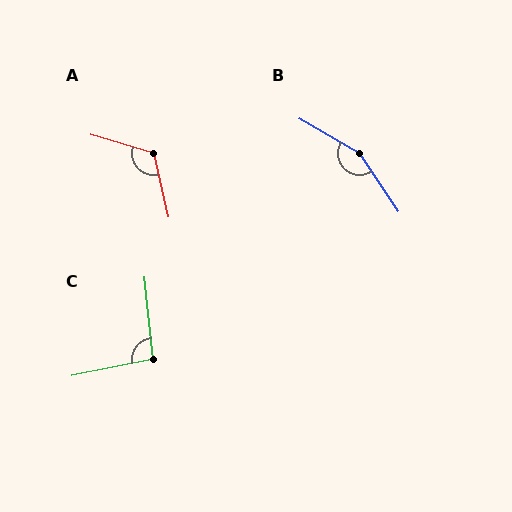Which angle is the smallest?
C, at approximately 96 degrees.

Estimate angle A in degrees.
Approximately 120 degrees.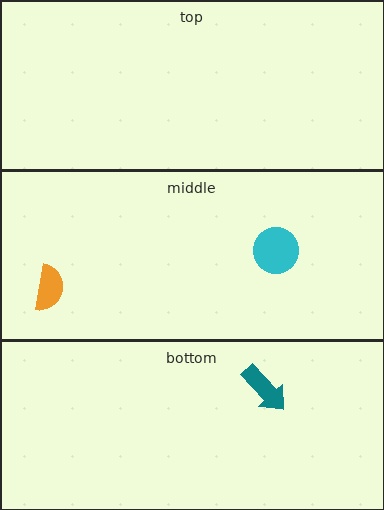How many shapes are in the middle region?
2.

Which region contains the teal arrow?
The bottom region.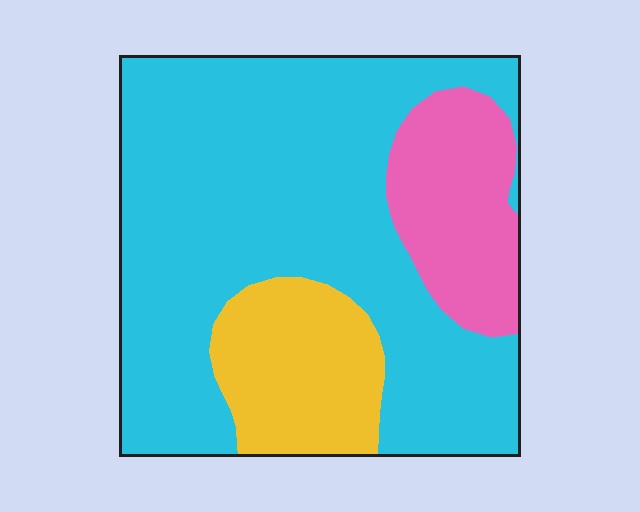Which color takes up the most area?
Cyan, at roughly 70%.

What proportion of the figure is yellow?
Yellow takes up about one sixth (1/6) of the figure.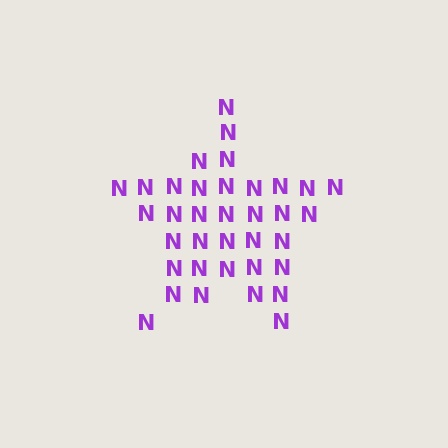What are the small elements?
The small elements are letter N's.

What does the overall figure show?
The overall figure shows a star.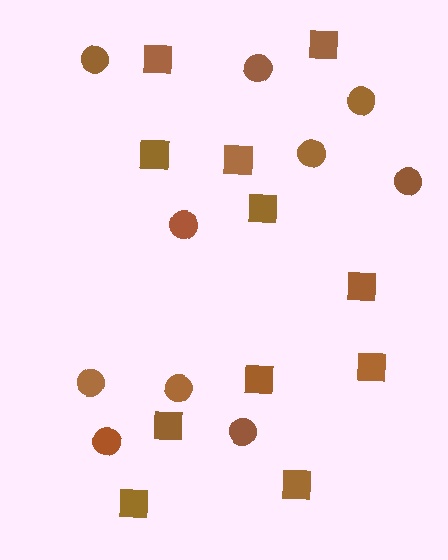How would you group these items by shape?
There are 2 groups: one group of circles (10) and one group of squares (11).